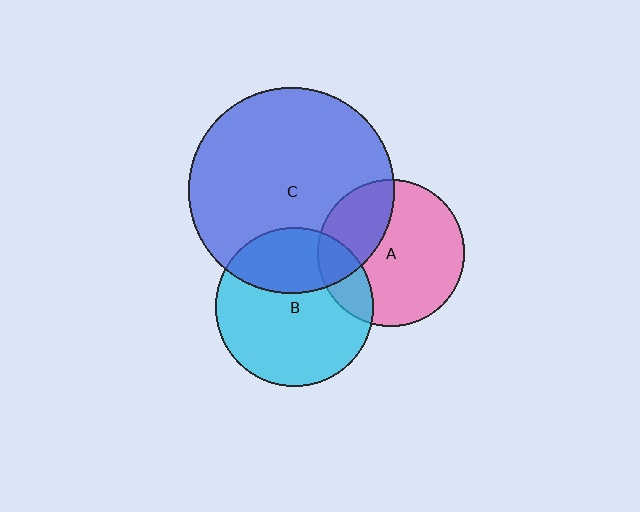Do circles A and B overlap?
Yes.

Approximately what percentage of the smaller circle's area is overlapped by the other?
Approximately 20%.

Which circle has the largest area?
Circle C (blue).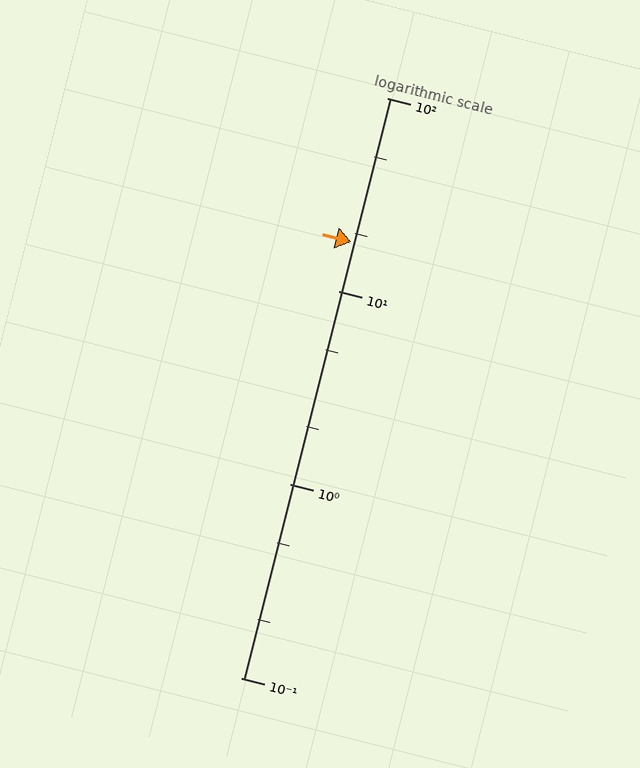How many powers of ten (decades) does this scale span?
The scale spans 3 decades, from 0.1 to 100.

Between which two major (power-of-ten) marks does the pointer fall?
The pointer is between 10 and 100.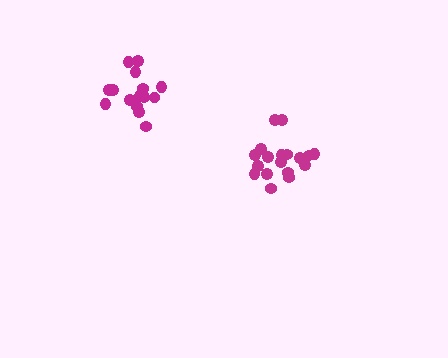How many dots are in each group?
Group 1: 16 dots, Group 2: 18 dots (34 total).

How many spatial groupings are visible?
There are 2 spatial groupings.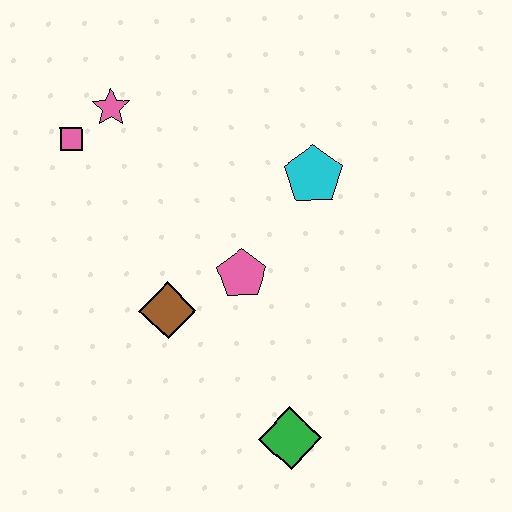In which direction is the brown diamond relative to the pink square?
The brown diamond is below the pink square.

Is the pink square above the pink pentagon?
Yes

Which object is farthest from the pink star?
The green diamond is farthest from the pink star.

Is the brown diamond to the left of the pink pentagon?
Yes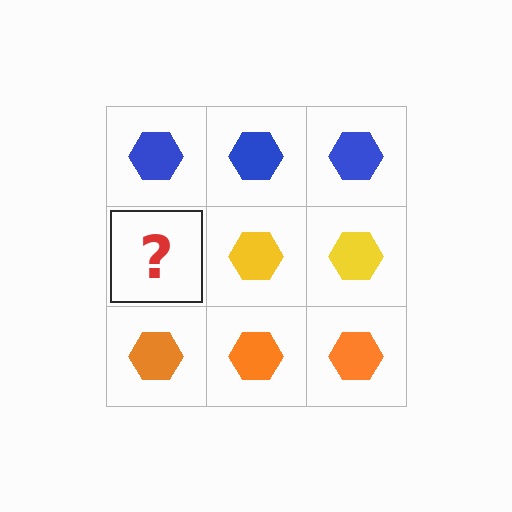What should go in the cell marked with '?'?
The missing cell should contain a yellow hexagon.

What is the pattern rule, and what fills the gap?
The rule is that each row has a consistent color. The gap should be filled with a yellow hexagon.